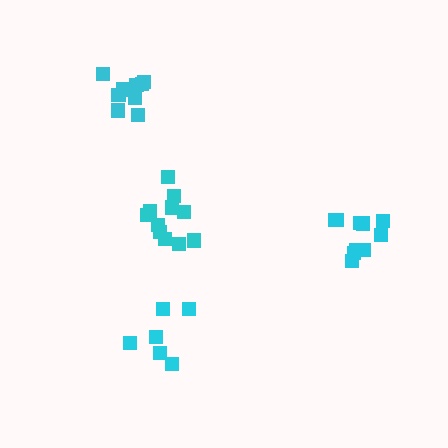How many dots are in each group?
Group 1: 11 dots, Group 2: 11 dots, Group 3: 6 dots, Group 4: 10 dots (38 total).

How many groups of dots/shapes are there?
There are 4 groups.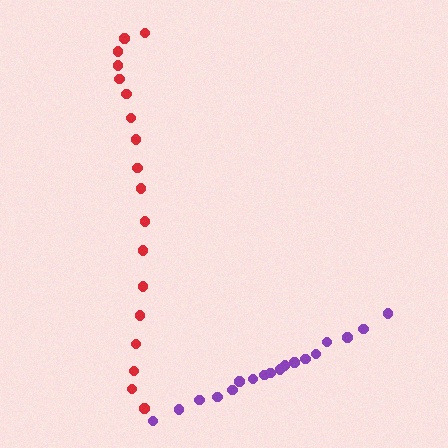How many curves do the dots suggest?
There are 2 distinct paths.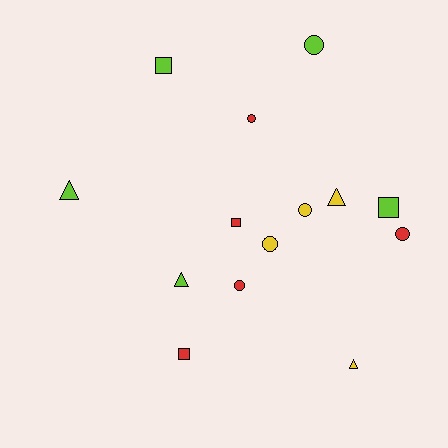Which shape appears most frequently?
Circle, with 6 objects.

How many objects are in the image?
There are 14 objects.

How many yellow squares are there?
There are no yellow squares.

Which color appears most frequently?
Lime, with 5 objects.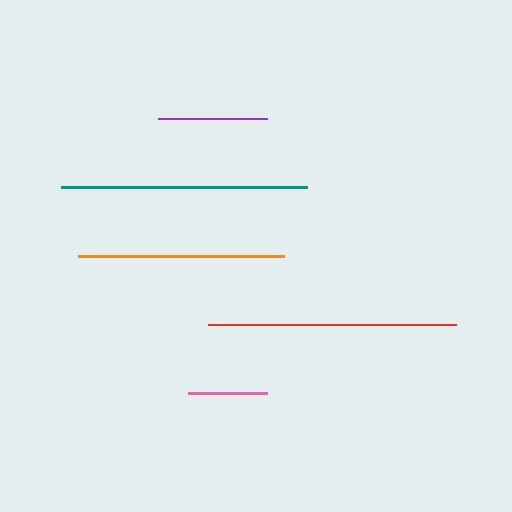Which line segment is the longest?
The red line is the longest at approximately 249 pixels.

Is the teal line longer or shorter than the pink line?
The teal line is longer than the pink line.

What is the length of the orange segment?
The orange segment is approximately 206 pixels long.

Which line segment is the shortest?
The pink line is the shortest at approximately 79 pixels.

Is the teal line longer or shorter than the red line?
The red line is longer than the teal line.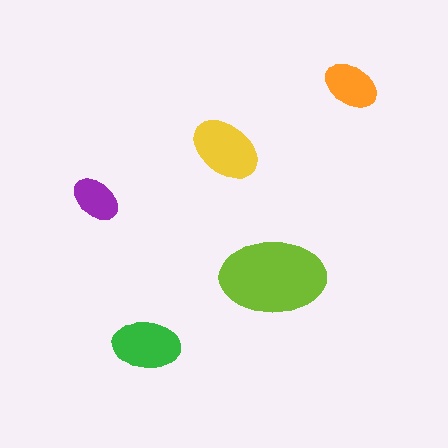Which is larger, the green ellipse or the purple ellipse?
The green one.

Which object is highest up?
The orange ellipse is topmost.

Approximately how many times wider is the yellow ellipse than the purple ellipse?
About 1.5 times wider.